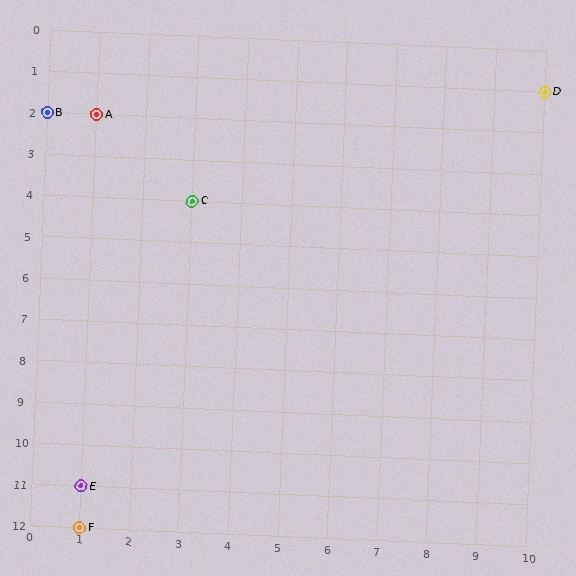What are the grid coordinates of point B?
Point B is at grid coordinates (0, 2).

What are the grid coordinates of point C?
Point C is at grid coordinates (3, 4).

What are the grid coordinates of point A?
Point A is at grid coordinates (1, 2).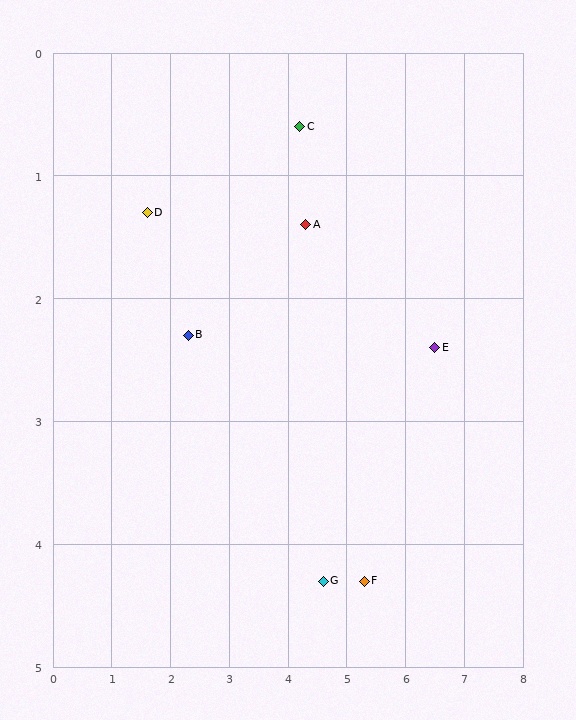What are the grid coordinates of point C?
Point C is at approximately (4.2, 0.6).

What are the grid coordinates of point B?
Point B is at approximately (2.3, 2.3).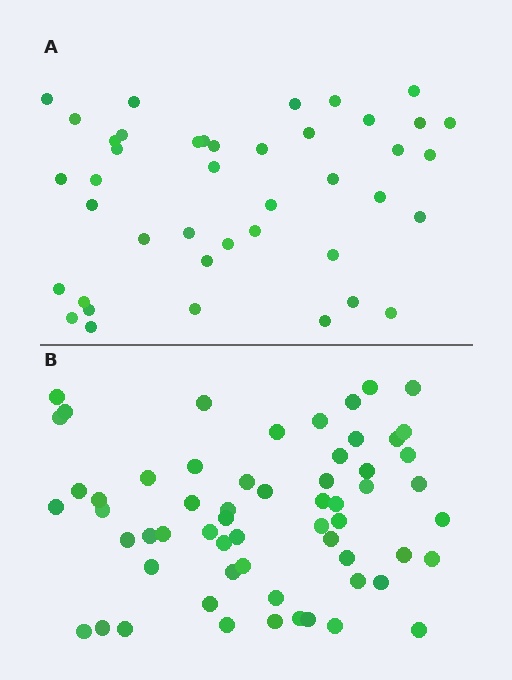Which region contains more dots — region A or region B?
Region B (the bottom region) has more dots.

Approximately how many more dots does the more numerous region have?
Region B has approximately 20 more dots than region A.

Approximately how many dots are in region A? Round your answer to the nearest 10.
About 40 dots. (The exact count is 42, which rounds to 40.)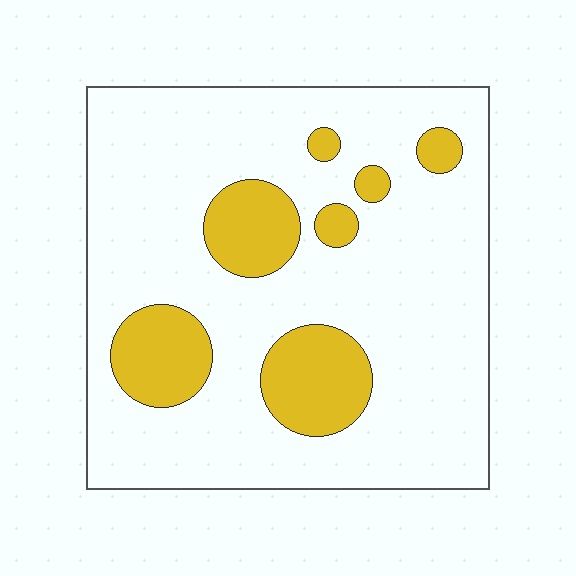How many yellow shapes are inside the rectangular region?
7.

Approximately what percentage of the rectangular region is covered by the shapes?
Approximately 20%.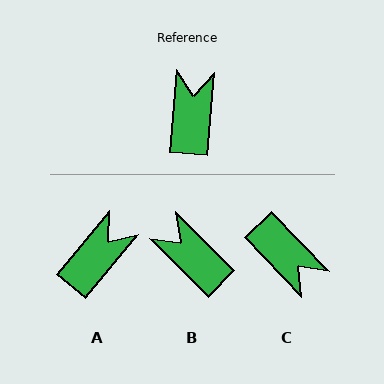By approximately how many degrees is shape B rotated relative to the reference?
Approximately 50 degrees counter-clockwise.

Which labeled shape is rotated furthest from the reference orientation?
C, about 132 degrees away.